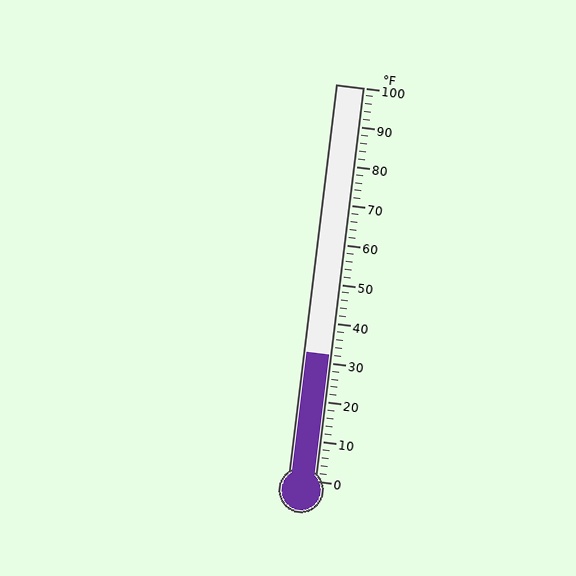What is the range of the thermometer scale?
The thermometer scale ranges from 0°F to 100°F.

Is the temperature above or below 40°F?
The temperature is below 40°F.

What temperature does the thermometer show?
The thermometer shows approximately 32°F.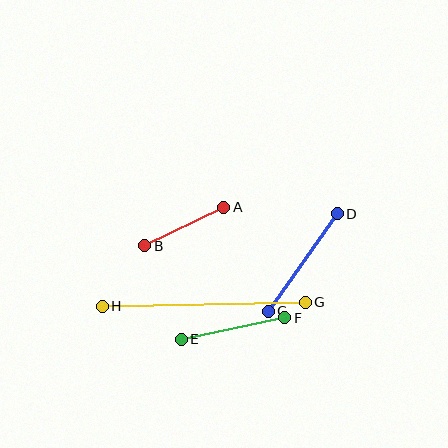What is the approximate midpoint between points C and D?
The midpoint is at approximately (303, 262) pixels.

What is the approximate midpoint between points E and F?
The midpoint is at approximately (233, 329) pixels.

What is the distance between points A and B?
The distance is approximately 88 pixels.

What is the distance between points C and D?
The distance is approximately 119 pixels.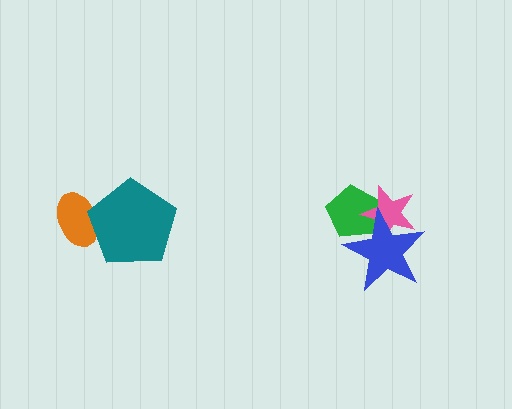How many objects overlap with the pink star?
2 objects overlap with the pink star.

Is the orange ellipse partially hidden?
Yes, it is partially covered by another shape.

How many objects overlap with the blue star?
2 objects overlap with the blue star.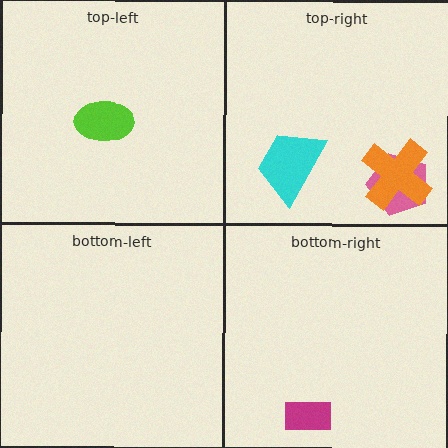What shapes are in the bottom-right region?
The magenta rectangle.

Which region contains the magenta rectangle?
The bottom-right region.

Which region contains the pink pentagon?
The top-right region.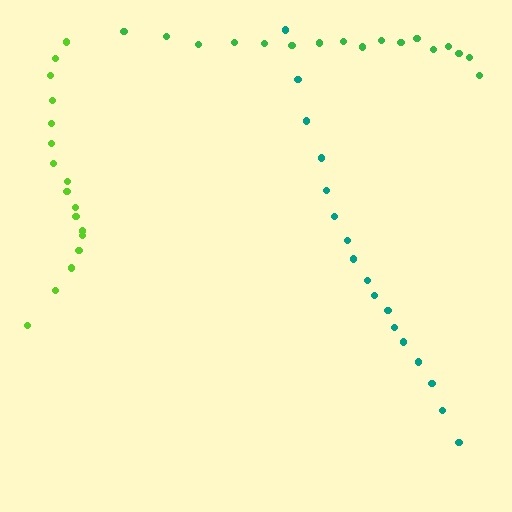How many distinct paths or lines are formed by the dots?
There are 3 distinct paths.